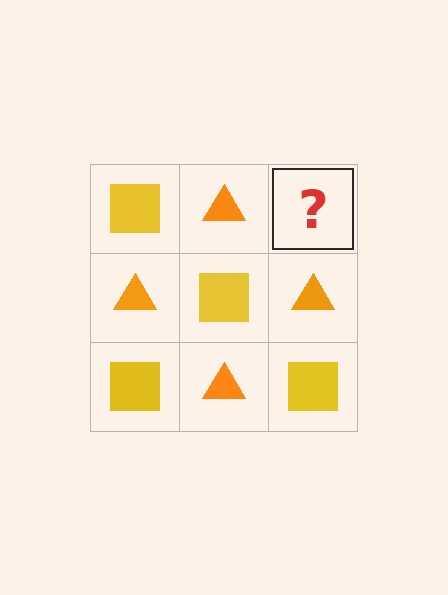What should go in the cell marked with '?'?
The missing cell should contain a yellow square.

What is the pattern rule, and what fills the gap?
The rule is that it alternates yellow square and orange triangle in a checkerboard pattern. The gap should be filled with a yellow square.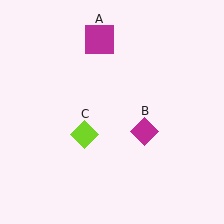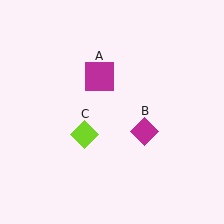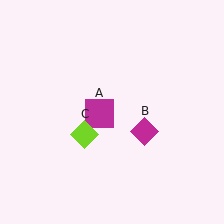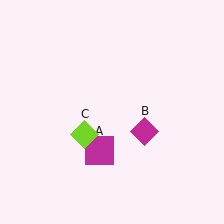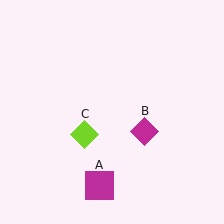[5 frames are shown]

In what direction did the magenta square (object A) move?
The magenta square (object A) moved down.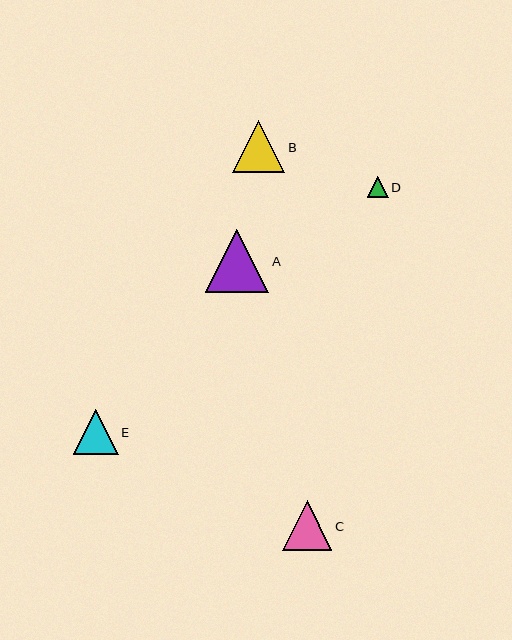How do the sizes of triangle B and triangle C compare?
Triangle B and triangle C are approximately the same size.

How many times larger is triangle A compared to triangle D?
Triangle A is approximately 3.0 times the size of triangle D.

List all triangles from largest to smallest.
From largest to smallest: A, B, C, E, D.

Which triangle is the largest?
Triangle A is the largest with a size of approximately 63 pixels.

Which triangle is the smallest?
Triangle D is the smallest with a size of approximately 21 pixels.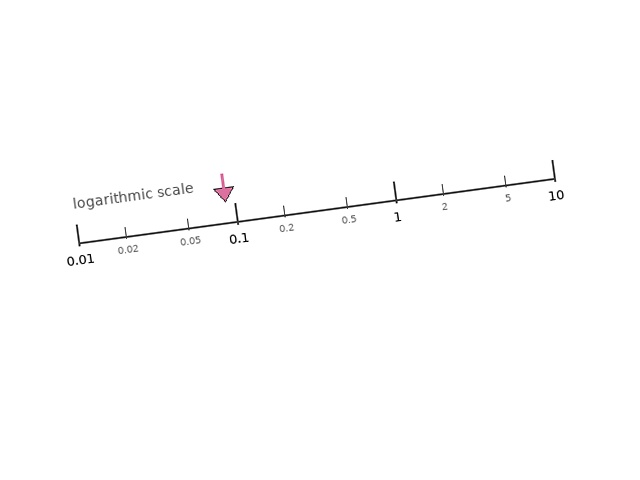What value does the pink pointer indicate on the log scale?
The pointer indicates approximately 0.089.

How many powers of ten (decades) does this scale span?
The scale spans 3 decades, from 0.01 to 10.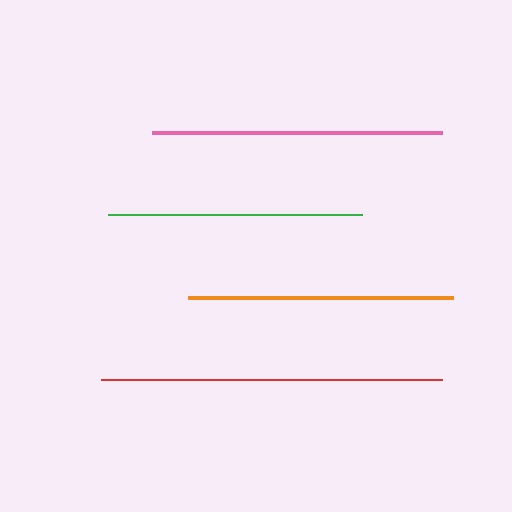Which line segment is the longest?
The red line is the longest at approximately 341 pixels.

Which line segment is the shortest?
The green line is the shortest at approximately 255 pixels.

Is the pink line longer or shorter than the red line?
The red line is longer than the pink line.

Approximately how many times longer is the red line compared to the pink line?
The red line is approximately 1.2 times the length of the pink line.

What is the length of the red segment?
The red segment is approximately 341 pixels long.